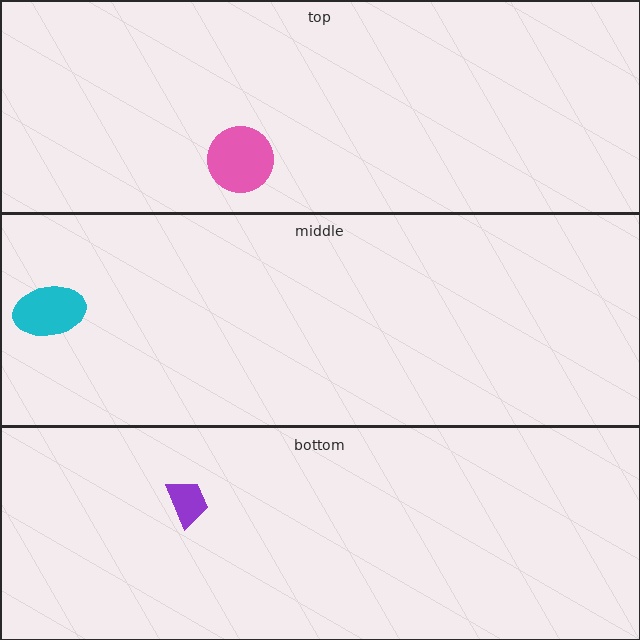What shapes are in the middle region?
The cyan ellipse.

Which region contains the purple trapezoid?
The bottom region.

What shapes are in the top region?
The pink circle.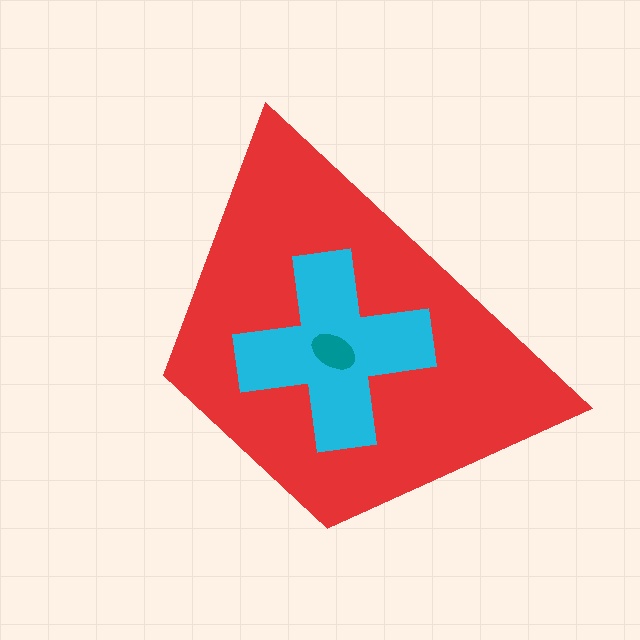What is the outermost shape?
The red trapezoid.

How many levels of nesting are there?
3.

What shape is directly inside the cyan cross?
The teal ellipse.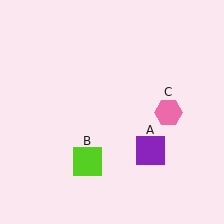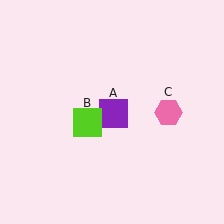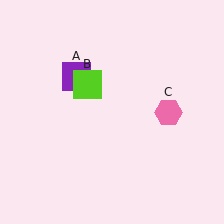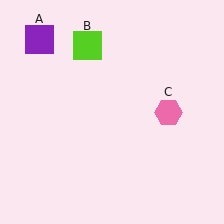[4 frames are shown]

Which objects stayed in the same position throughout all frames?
Pink hexagon (object C) remained stationary.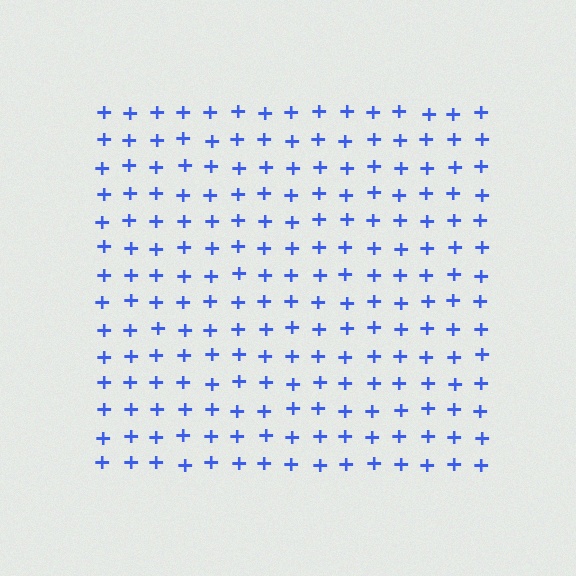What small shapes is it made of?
It is made of small plus signs.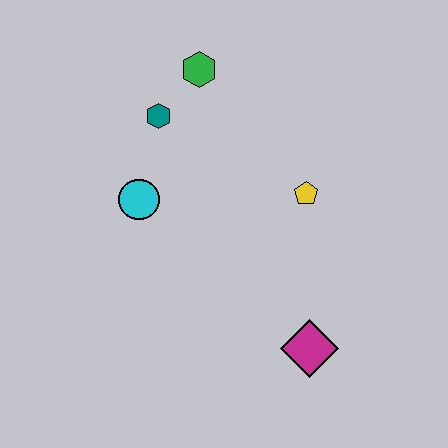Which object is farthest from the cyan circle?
The magenta diamond is farthest from the cyan circle.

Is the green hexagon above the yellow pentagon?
Yes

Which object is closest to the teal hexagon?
The green hexagon is closest to the teal hexagon.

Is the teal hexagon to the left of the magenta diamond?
Yes